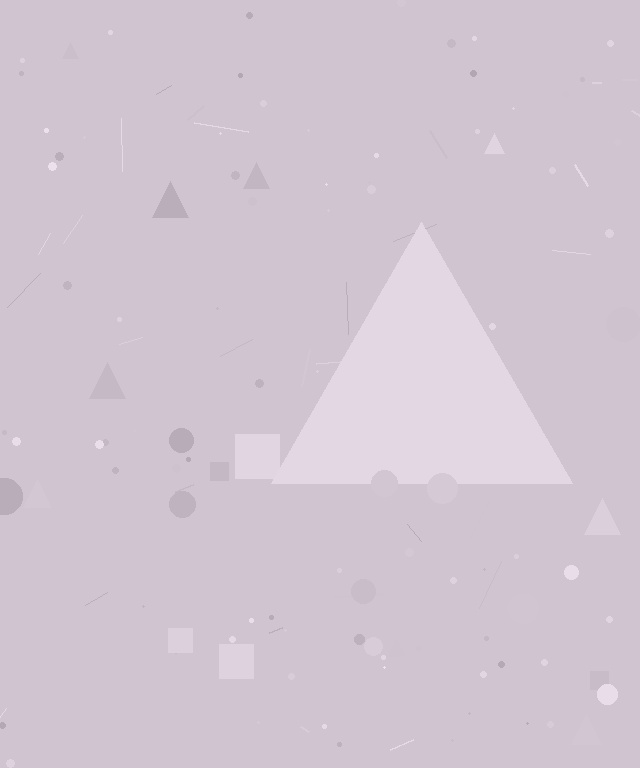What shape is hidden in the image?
A triangle is hidden in the image.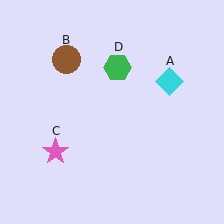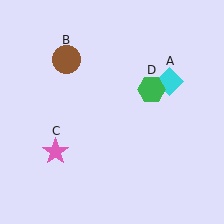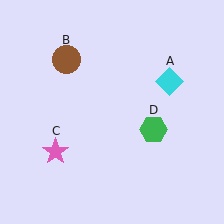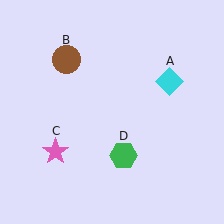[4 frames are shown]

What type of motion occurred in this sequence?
The green hexagon (object D) rotated clockwise around the center of the scene.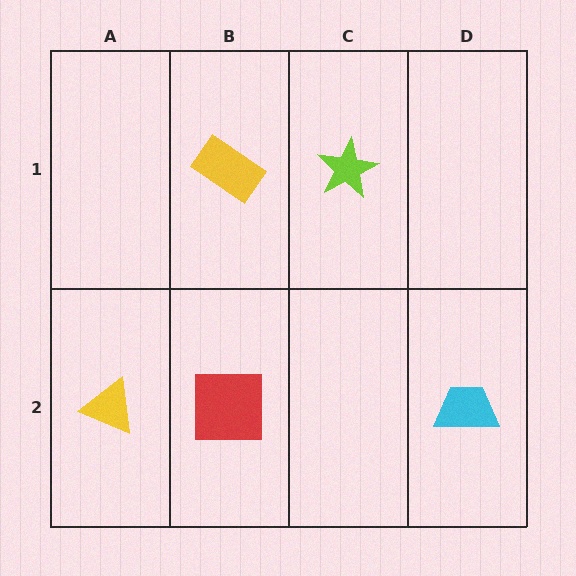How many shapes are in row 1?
2 shapes.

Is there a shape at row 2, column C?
No, that cell is empty.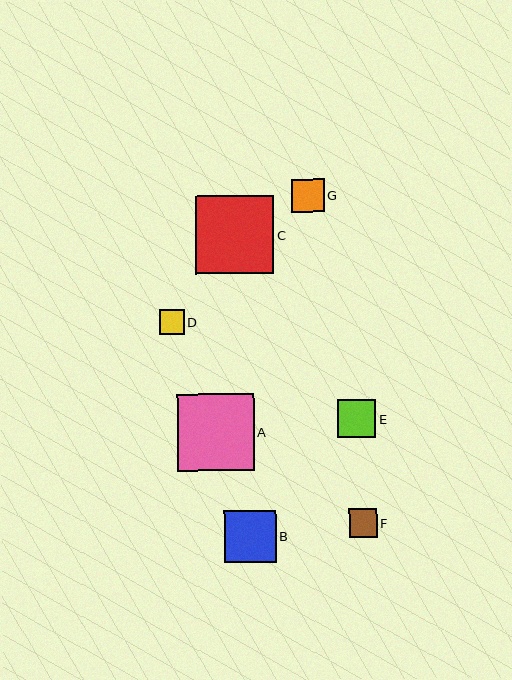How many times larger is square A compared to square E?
Square A is approximately 2.0 times the size of square E.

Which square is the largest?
Square C is the largest with a size of approximately 78 pixels.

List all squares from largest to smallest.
From largest to smallest: C, A, B, E, G, F, D.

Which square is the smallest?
Square D is the smallest with a size of approximately 25 pixels.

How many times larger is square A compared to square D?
Square A is approximately 3.0 times the size of square D.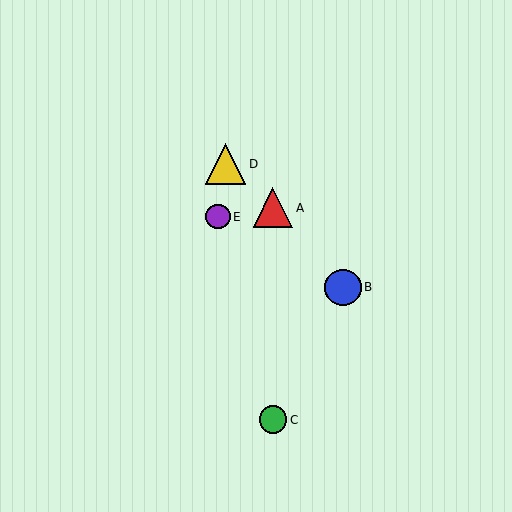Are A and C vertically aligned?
Yes, both are at x≈273.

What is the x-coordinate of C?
Object C is at x≈273.